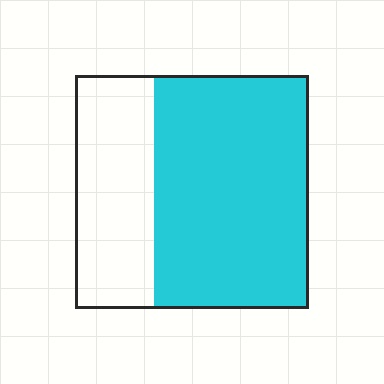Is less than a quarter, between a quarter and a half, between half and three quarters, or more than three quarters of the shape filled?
Between half and three quarters.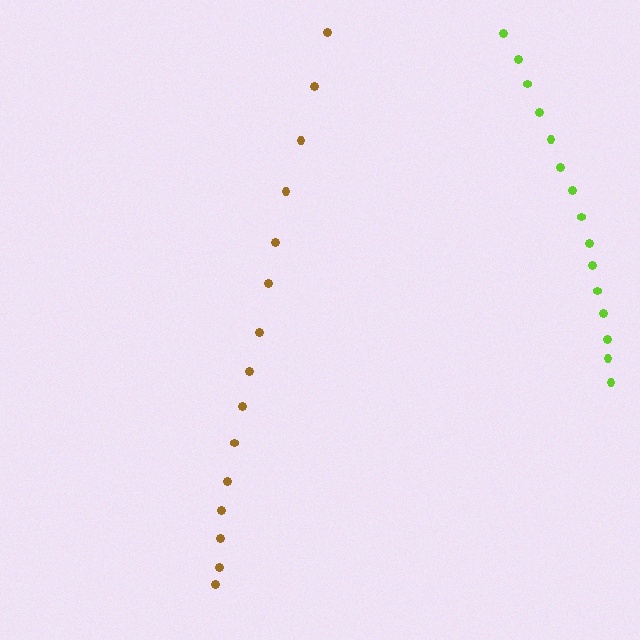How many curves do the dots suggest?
There are 2 distinct paths.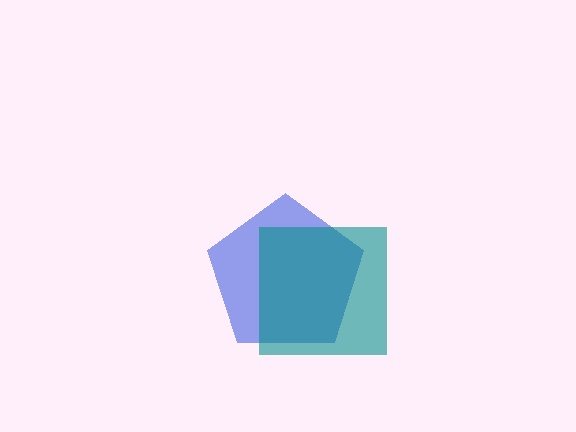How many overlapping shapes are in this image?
There are 2 overlapping shapes in the image.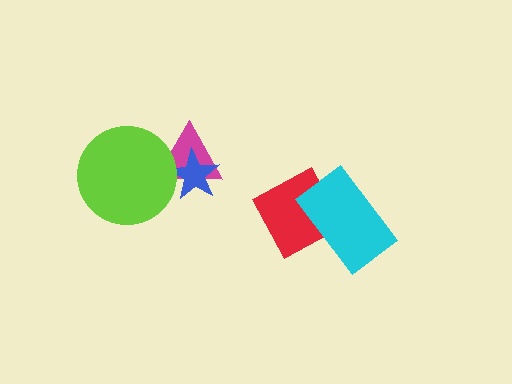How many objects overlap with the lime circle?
2 objects overlap with the lime circle.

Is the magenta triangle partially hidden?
Yes, it is partially covered by another shape.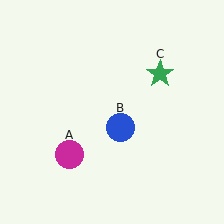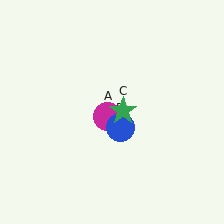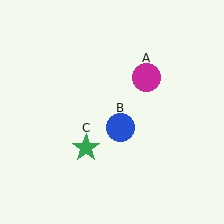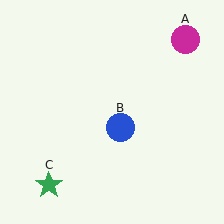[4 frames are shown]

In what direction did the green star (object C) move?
The green star (object C) moved down and to the left.